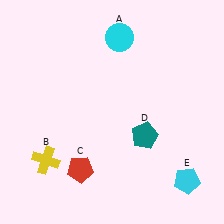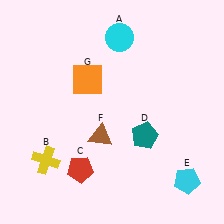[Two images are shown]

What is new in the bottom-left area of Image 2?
A brown triangle (F) was added in the bottom-left area of Image 2.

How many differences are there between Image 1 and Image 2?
There are 2 differences between the two images.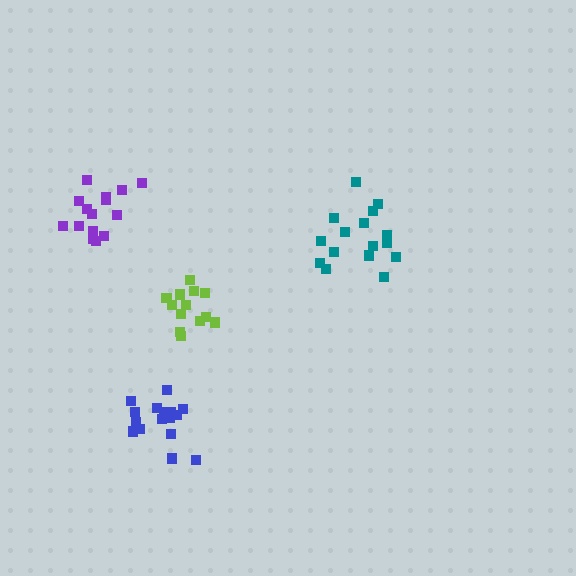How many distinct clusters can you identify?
There are 4 distinct clusters.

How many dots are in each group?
Group 1: 17 dots, Group 2: 13 dots, Group 3: 16 dots, Group 4: 15 dots (61 total).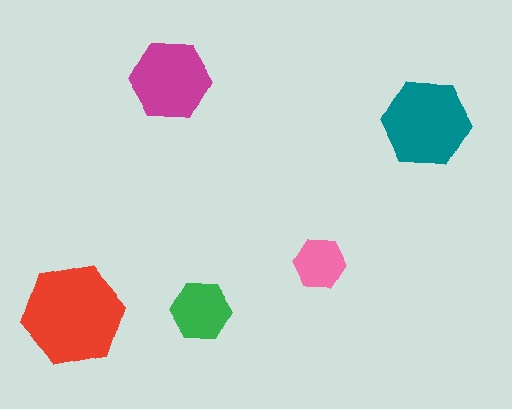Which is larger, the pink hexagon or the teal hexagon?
The teal one.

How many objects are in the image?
There are 5 objects in the image.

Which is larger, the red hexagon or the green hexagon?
The red one.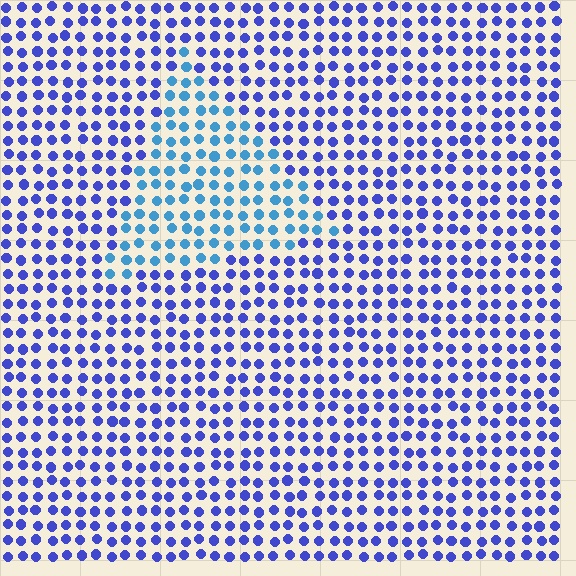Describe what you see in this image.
The image is filled with small blue elements in a uniform arrangement. A triangle-shaped region is visible where the elements are tinted to a slightly different hue, forming a subtle color boundary.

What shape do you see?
I see a triangle.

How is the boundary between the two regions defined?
The boundary is defined purely by a slight shift in hue (about 35 degrees). Spacing, size, and orientation are identical on both sides.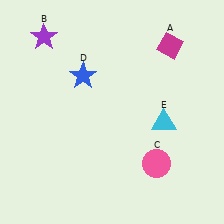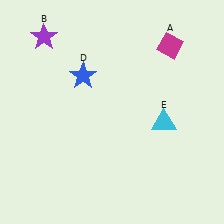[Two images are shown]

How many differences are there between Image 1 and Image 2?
There is 1 difference between the two images.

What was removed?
The pink circle (C) was removed in Image 2.